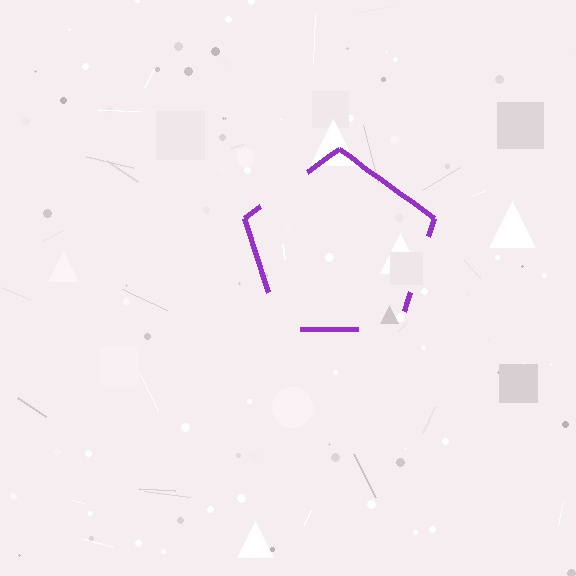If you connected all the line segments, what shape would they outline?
They would outline a pentagon.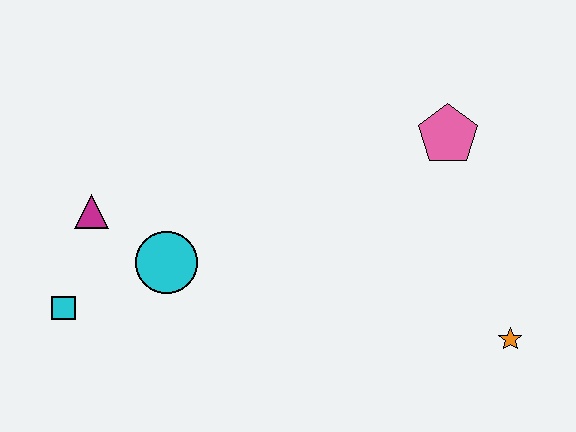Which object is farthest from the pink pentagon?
The cyan square is farthest from the pink pentagon.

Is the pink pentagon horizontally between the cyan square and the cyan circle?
No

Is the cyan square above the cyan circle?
No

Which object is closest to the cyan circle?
The magenta triangle is closest to the cyan circle.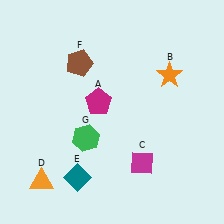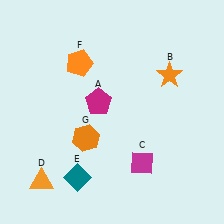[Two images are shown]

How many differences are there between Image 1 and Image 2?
There are 2 differences between the two images.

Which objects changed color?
F changed from brown to orange. G changed from green to orange.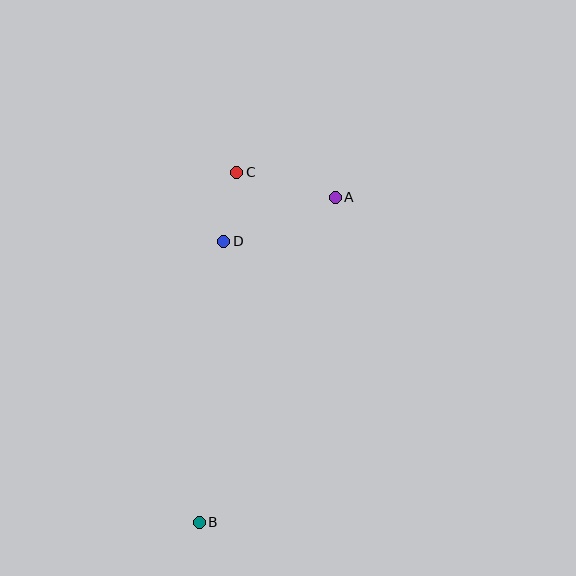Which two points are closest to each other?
Points C and D are closest to each other.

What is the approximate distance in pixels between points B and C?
The distance between B and C is approximately 352 pixels.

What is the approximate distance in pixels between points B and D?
The distance between B and D is approximately 282 pixels.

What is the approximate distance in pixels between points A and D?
The distance between A and D is approximately 120 pixels.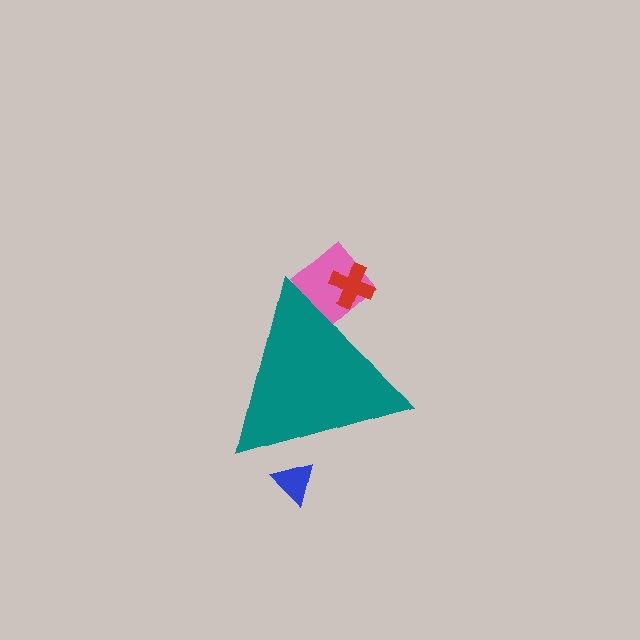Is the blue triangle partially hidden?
Yes, the blue triangle is partially hidden behind the teal triangle.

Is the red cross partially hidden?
Yes, the red cross is partially hidden behind the teal triangle.